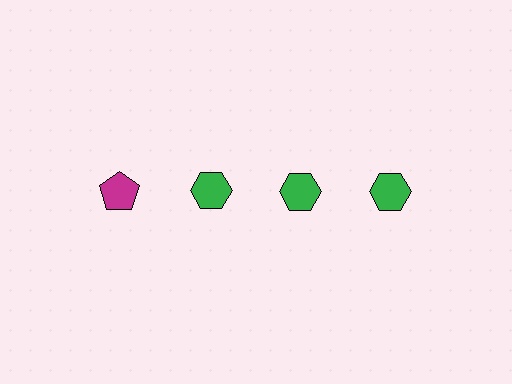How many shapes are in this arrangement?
There are 4 shapes arranged in a grid pattern.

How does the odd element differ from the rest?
It differs in both color (magenta instead of green) and shape (pentagon instead of hexagon).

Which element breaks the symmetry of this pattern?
The magenta pentagon in the top row, leftmost column breaks the symmetry. All other shapes are green hexagons.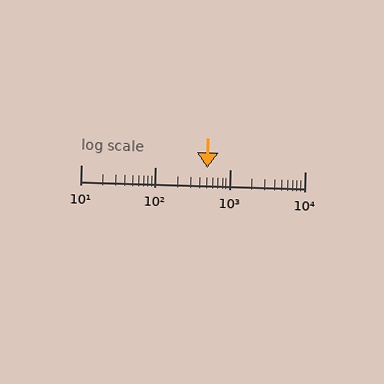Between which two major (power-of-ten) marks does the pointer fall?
The pointer is between 100 and 1000.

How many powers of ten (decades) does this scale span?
The scale spans 3 decades, from 10 to 10000.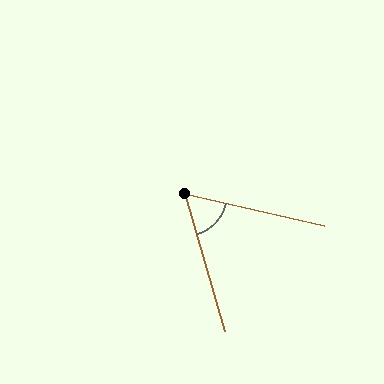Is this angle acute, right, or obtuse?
It is acute.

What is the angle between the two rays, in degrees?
Approximately 61 degrees.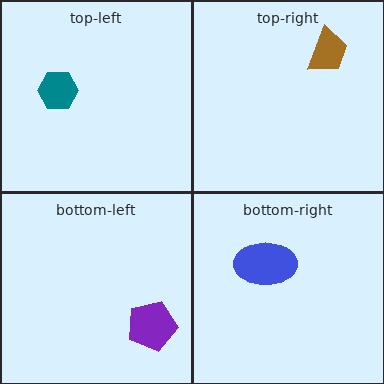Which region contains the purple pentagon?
The bottom-left region.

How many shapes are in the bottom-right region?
1.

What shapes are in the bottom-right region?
The blue ellipse.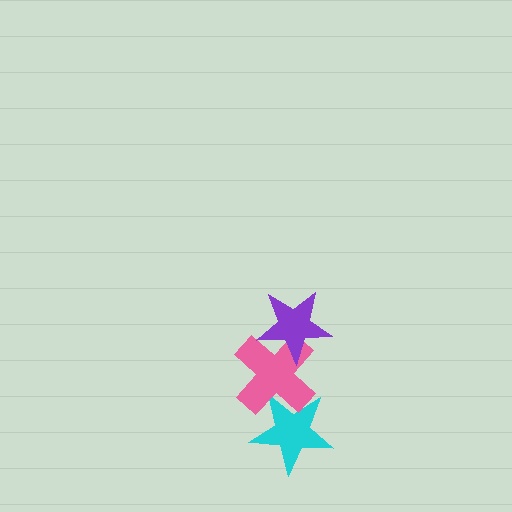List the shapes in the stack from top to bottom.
From top to bottom: the purple star, the pink cross, the cyan star.